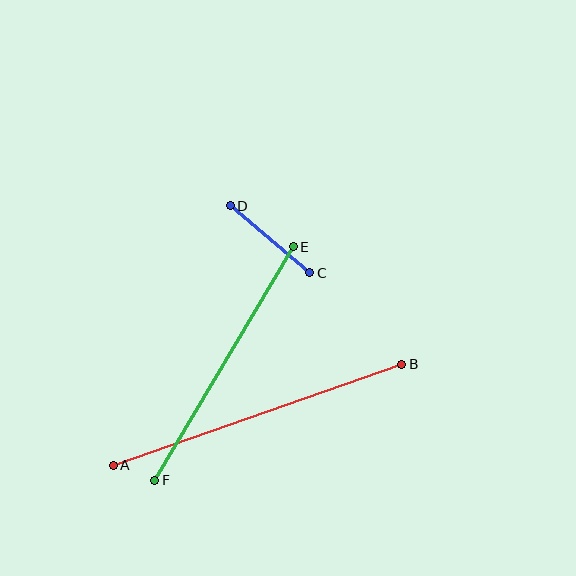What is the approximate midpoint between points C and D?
The midpoint is at approximately (270, 239) pixels.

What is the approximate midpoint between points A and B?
The midpoint is at approximately (258, 415) pixels.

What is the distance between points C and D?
The distance is approximately 104 pixels.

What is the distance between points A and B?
The distance is approximately 305 pixels.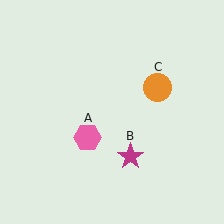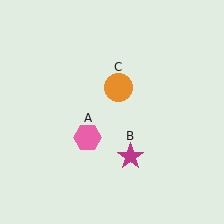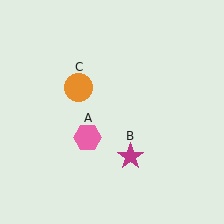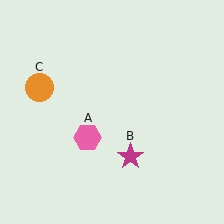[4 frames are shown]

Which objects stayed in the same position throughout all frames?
Pink hexagon (object A) and magenta star (object B) remained stationary.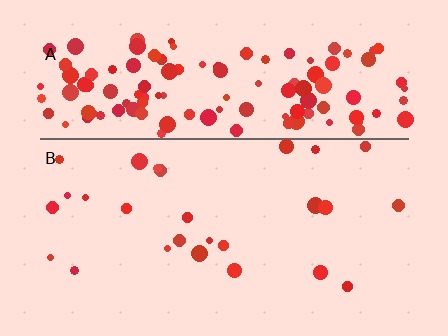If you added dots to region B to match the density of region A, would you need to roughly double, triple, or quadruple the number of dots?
Approximately quadruple.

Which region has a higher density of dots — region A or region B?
A (the top).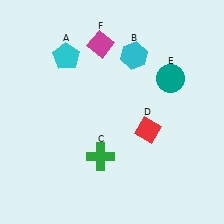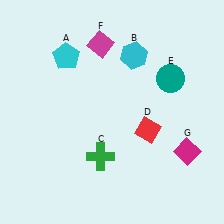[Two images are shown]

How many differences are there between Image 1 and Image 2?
There is 1 difference between the two images.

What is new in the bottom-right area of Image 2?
A magenta diamond (G) was added in the bottom-right area of Image 2.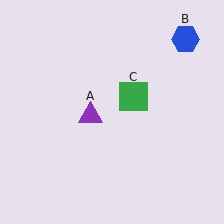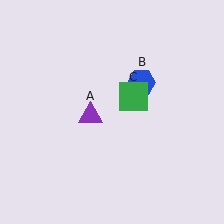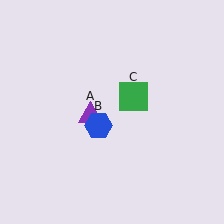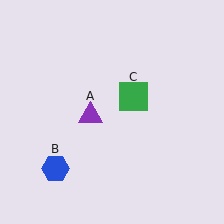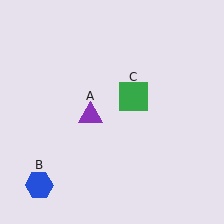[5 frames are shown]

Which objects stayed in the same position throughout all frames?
Purple triangle (object A) and green square (object C) remained stationary.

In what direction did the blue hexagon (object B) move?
The blue hexagon (object B) moved down and to the left.